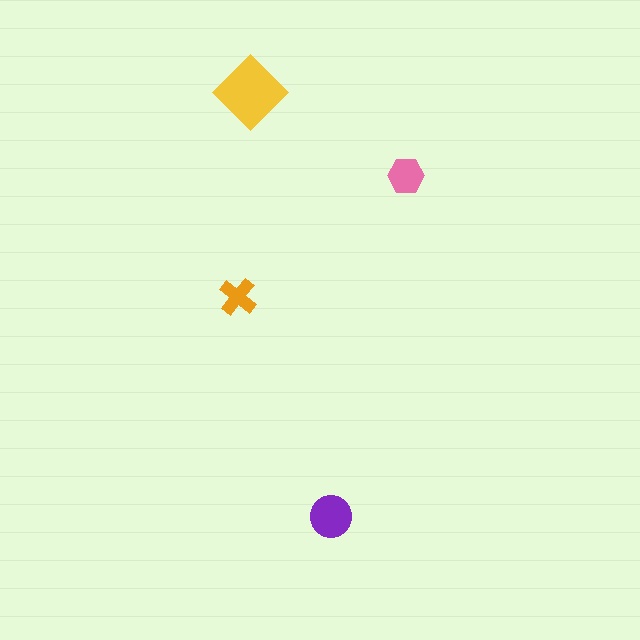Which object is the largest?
The yellow diamond.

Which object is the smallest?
The orange cross.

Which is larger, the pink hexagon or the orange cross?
The pink hexagon.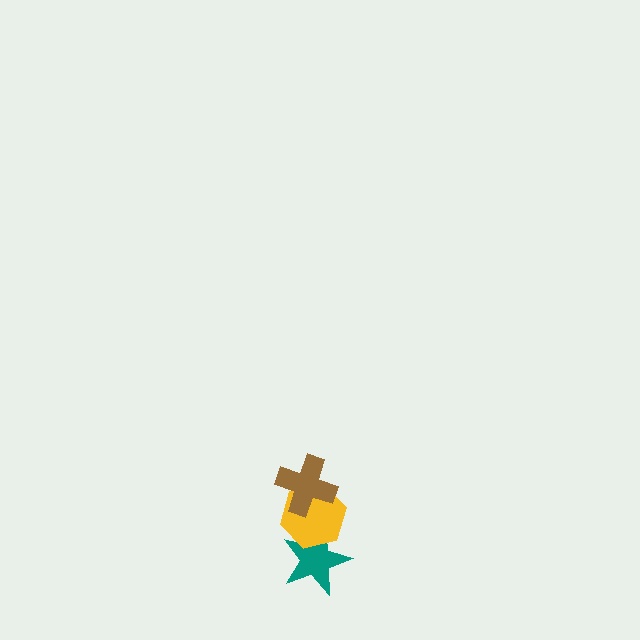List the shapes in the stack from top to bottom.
From top to bottom: the brown cross, the yellow hexagon, the teal star.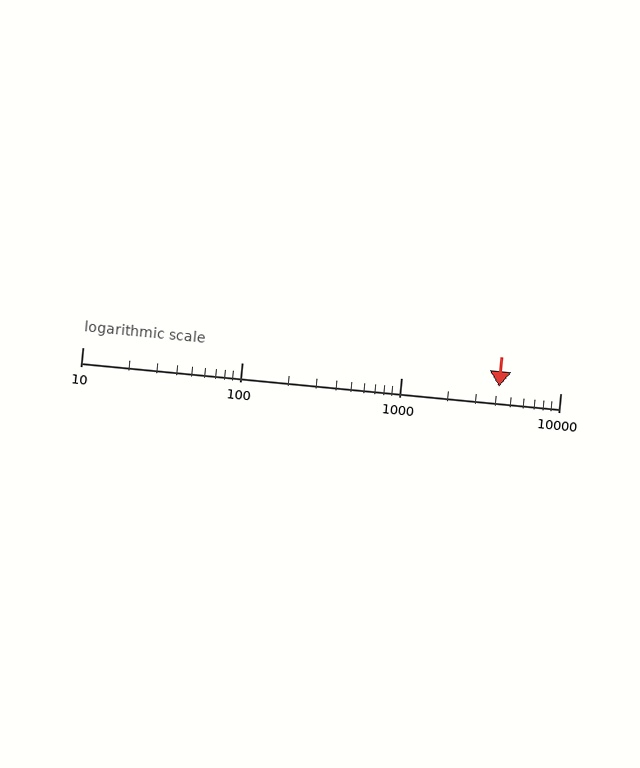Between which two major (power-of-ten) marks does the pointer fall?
The pointer is between 1000 and 10000.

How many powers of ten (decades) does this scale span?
The scale spans 3 decades, from 10 to 10000.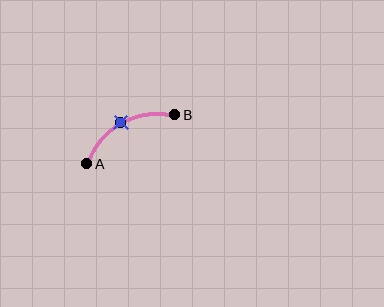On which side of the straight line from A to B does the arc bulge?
The arc bulges above the straight line connecting A and B.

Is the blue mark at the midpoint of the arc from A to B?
Yes. The blue mark lies on the arc at equal arc-length from both A and B — it is the arc midpoint.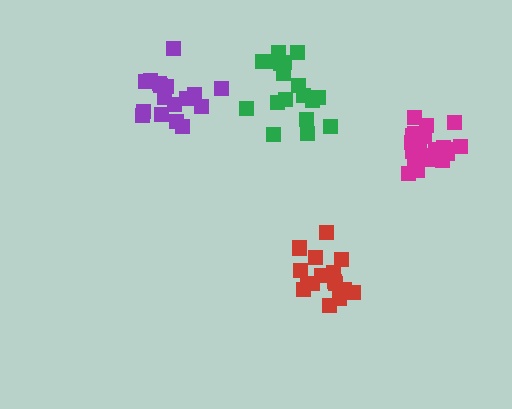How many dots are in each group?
Group 1: 21 dots, Group 2: 17 dots, Group 3: 18 dots, Group 4: 17 dots (73 total).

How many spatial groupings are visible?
There are 4 spatial groupings.